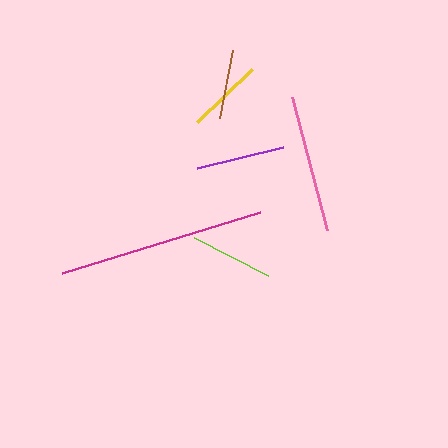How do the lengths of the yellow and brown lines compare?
The yellow and brown lines are approximately the same length.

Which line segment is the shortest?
The brown line is the shortest at approximately 69 pixels.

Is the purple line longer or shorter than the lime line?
The purple line is longer than the lime line.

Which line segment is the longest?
The magenta line is the longest at approximately 207 pixels.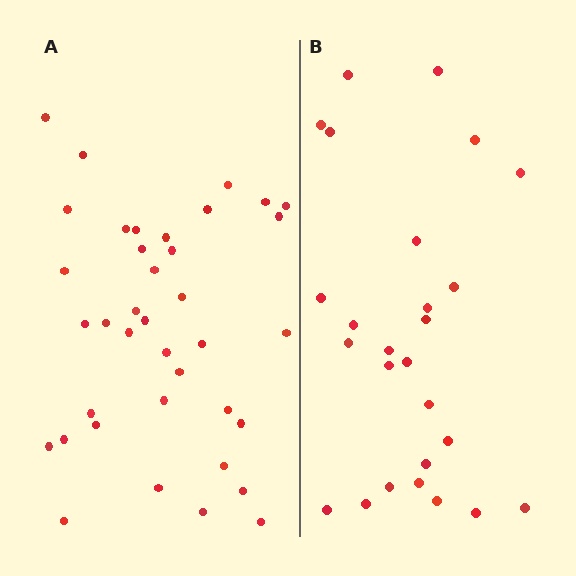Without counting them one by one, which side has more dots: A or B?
Region A (the left region) has more dots.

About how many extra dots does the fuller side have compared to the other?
Region A has roughly 12 or so more dots than region B.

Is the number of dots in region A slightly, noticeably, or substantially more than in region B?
Region A has substantially more. The ratio is roughly 1.5 to 1.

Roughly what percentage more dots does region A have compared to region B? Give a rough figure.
About 45% more.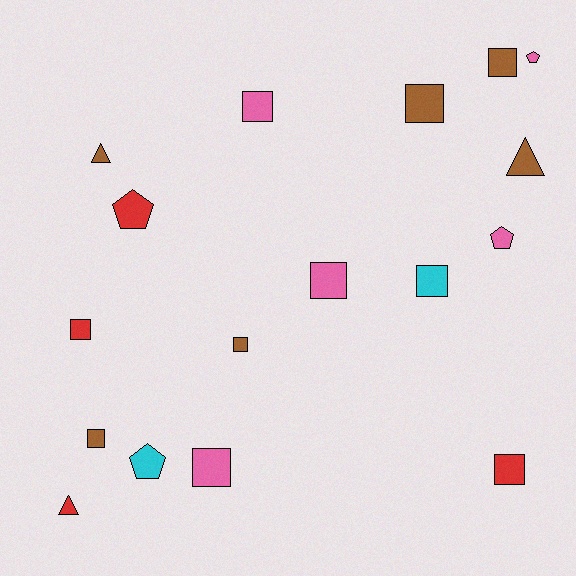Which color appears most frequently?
Brown, with 6 objects.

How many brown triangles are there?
There are 2 brown triangles.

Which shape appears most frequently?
Square, with 10 objects.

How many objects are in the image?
There are 17 objects.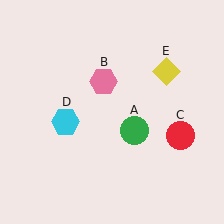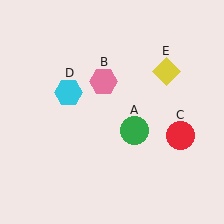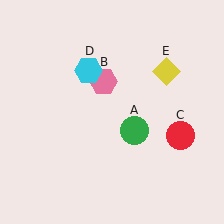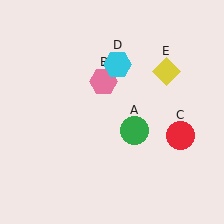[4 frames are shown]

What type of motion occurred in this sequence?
The cyan hexagon (object D) rotated clockwise around the center of the scene.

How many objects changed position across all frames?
1 object changed position: cyan hexagon (object D).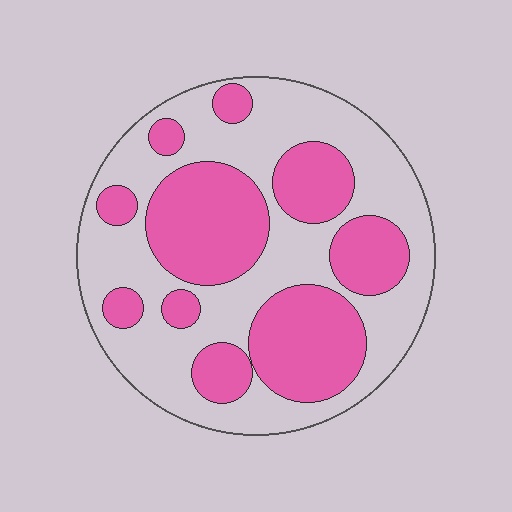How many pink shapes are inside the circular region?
10.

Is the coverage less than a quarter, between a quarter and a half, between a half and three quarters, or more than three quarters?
Between a quarter and a half.